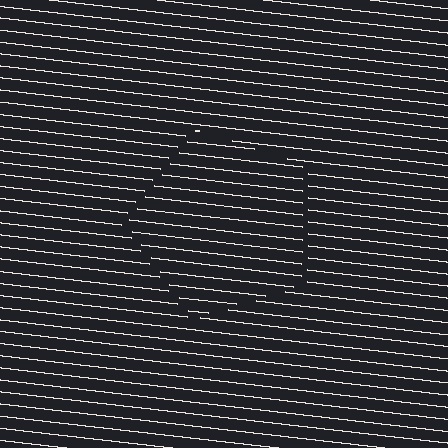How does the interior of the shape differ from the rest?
The interior of the shape contains the same grating, shifted by half a period — the contour is defined by the phase discontinuity where line-ends from the inner and outer gratings abut.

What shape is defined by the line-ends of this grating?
An illusory pentagon. The interior of the shape contains the same grating, shifted by half a period — the contour is defined by the phase discontinuity where line-ends from the inner and outer gratings abut.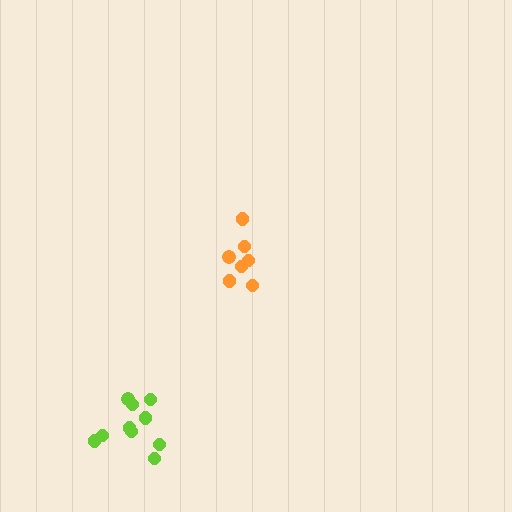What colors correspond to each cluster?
The clusters are colored: orange, lime.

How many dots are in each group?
Group 1: 7 dots, Group 2: 10 dots (17 total).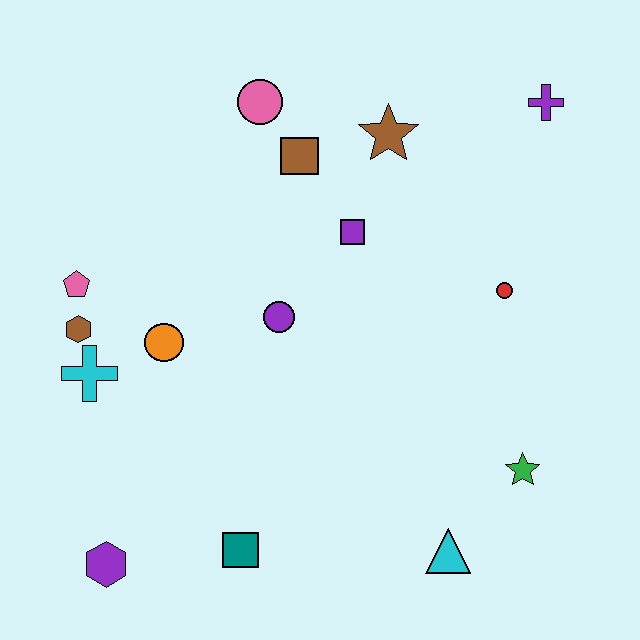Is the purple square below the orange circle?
No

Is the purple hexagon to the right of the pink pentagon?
Yes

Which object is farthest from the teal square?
The purple cross is farthest from the teal square.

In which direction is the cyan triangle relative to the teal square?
The cyan triangle is to the right of the teal square.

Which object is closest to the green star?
The cyan triangle is closest to the green star.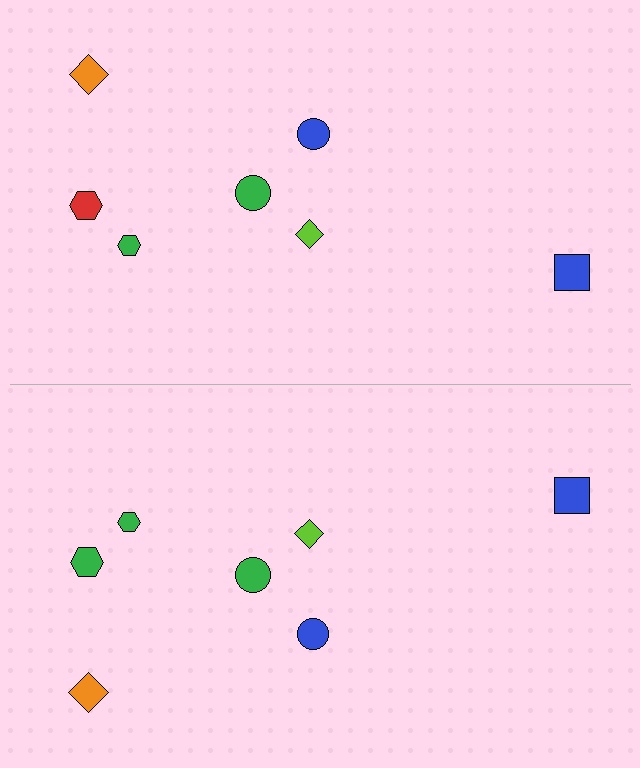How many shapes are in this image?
There are 14 shapes in this image.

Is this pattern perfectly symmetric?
No, the pattern is not perfectly symmetric. The green hexagon on the bottom side breaks the symmetry — its mirror counterpart is red.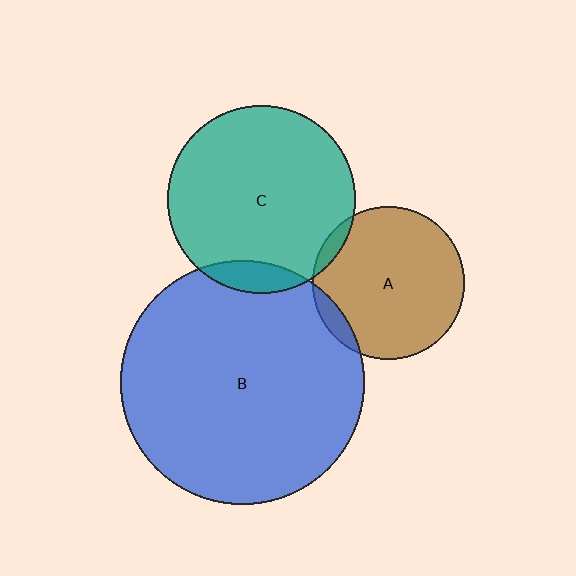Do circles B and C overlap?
Yes.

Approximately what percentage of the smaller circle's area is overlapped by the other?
Approximately 10%.